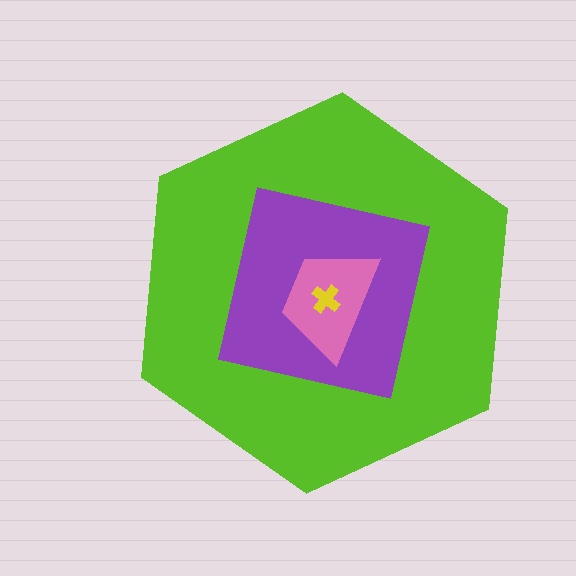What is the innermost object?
The yellow cross.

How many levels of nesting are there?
4.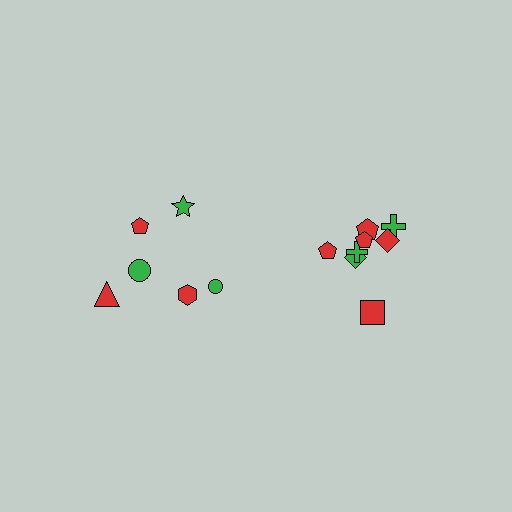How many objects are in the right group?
There are 8 objects.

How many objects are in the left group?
There are 6 objects.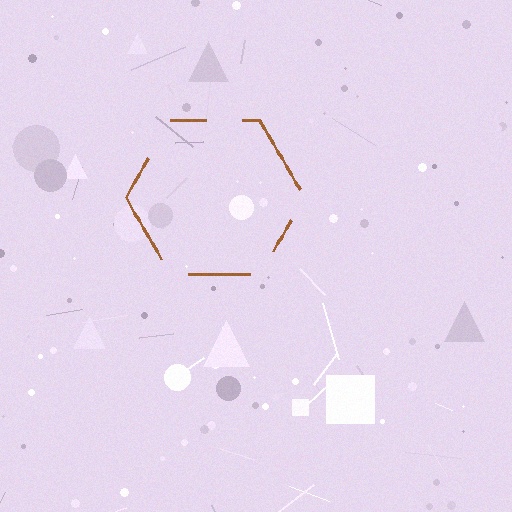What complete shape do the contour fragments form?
The contour fragments form a hexagon.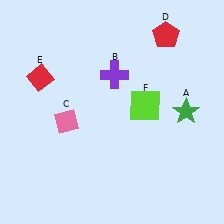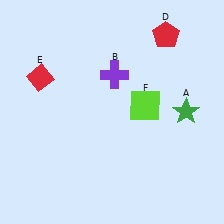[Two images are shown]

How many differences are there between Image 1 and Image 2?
There is 1 difference between the two images.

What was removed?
The pink diamond (C) was removed in Image 2.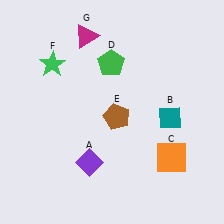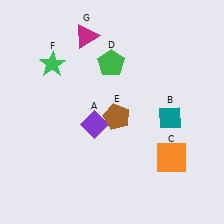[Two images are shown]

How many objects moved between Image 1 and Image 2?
1 object moved between the two images.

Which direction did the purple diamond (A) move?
The purple diamond (A) moved up.